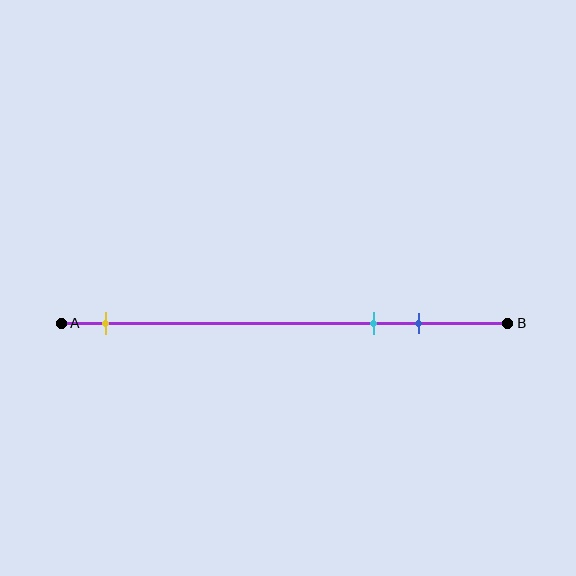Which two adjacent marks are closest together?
The cyan and blue marks are the closest adjacent pair.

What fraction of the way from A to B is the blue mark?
The blue mark is approximately 80% (0.8) of the way from A to B.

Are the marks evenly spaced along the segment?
No, the marks are not evenly spaced.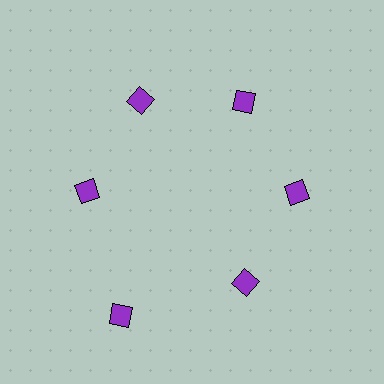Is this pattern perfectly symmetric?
No. The 6 purple diamonds are arranged in a ring, but one element near the 7 o'clock position is pushed outward from the center, breaking the 6-fold rotational symmetry.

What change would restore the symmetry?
The symmetry would be restored by moving it inward, back onto the ring so that all 6 diamonds sit at equal angles and equal distance from the center.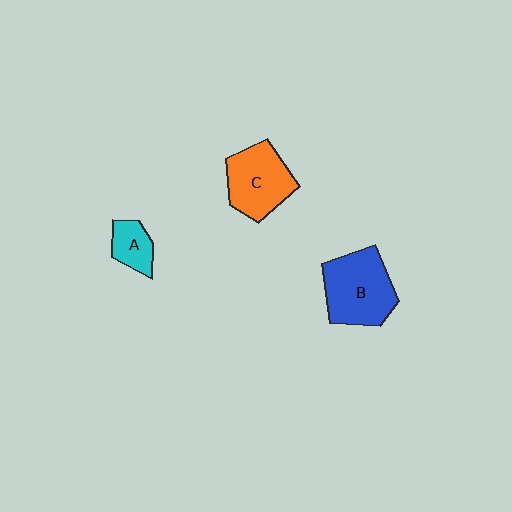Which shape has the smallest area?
Shape A (cyan).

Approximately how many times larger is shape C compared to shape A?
Approximately 2.1 times.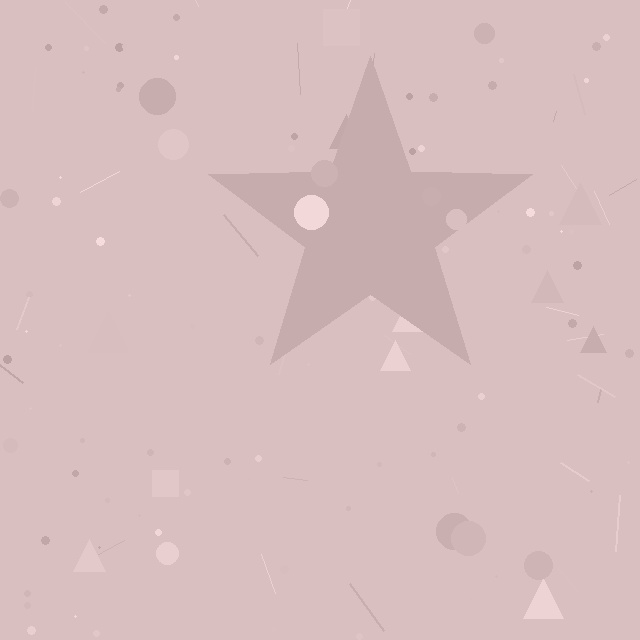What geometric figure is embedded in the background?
A star is embedded in the background.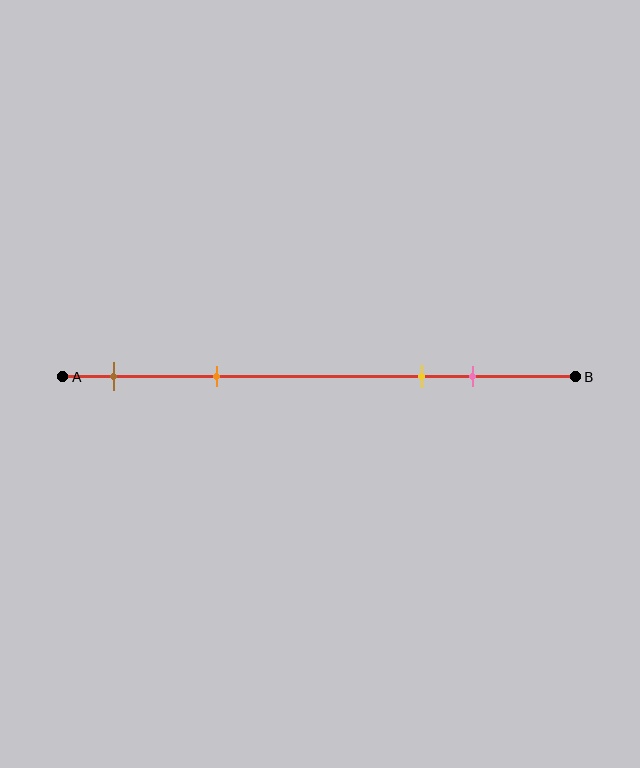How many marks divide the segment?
There are 4 marks dividing the segment.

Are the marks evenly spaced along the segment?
No, the marks are not evenly spaced.